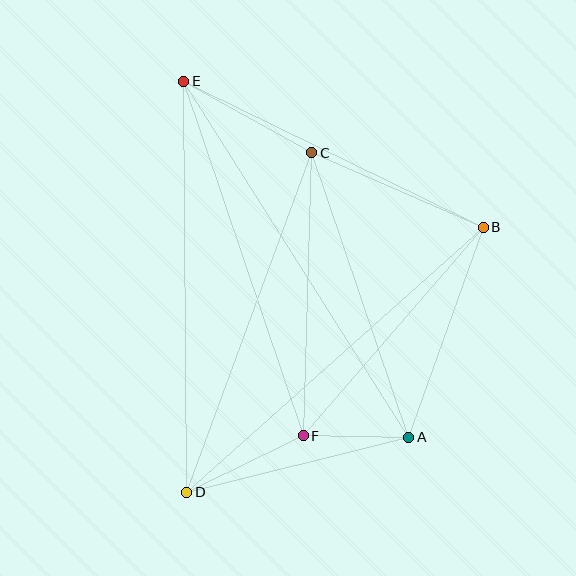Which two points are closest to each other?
Points A and F are closest to each other.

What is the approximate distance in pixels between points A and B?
The distance between A and B is approximately 222 pixels.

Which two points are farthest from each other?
Points A and E are farthest from each other.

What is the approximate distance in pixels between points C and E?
The distance between C and E is approximately 147 pixels.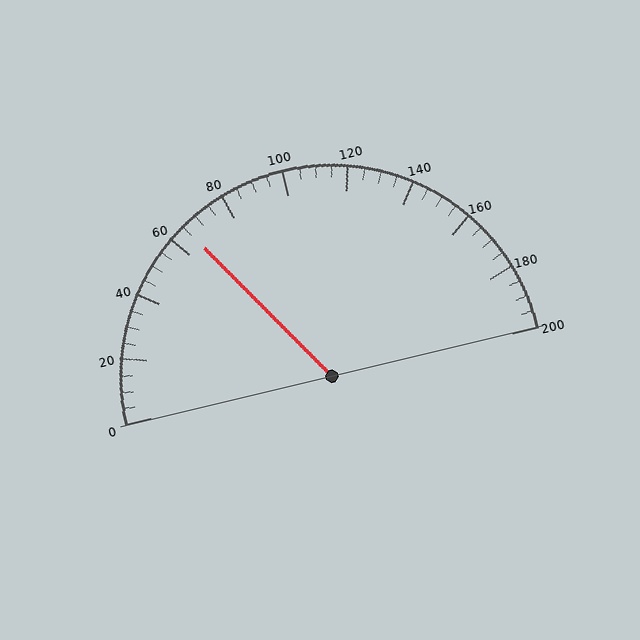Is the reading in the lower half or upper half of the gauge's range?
The reading is in the lower half of the range (0 to 200).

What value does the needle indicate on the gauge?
The needle indicates approximately 65.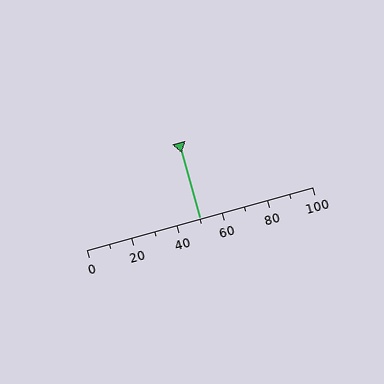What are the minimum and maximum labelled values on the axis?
The axis runs from 0 to 100.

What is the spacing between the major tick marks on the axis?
The major ticks are spaced 20 apart.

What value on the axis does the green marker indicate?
The marker indicates approximately 50.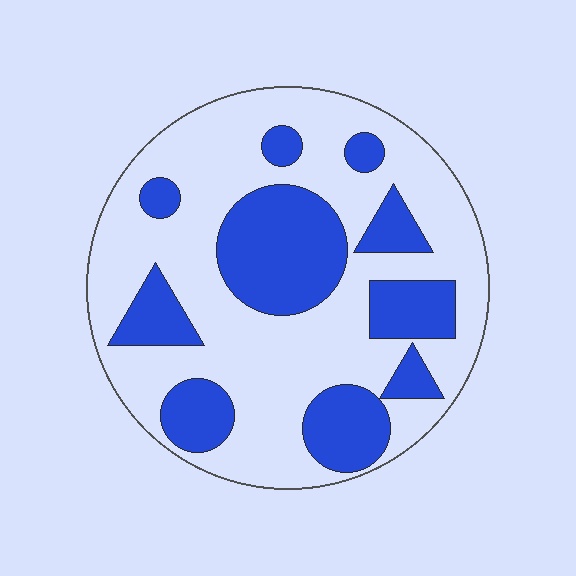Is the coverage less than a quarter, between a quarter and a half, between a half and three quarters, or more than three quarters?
Between a quarter and a half.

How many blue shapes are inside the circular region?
10.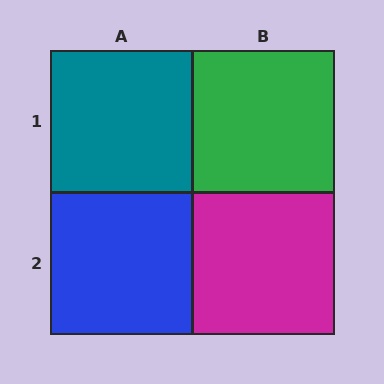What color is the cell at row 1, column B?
Green.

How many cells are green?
1 cell is green.